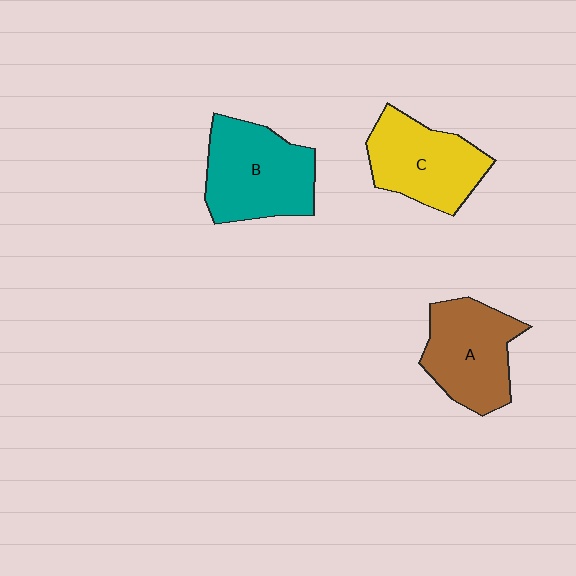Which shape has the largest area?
Shape B (teal).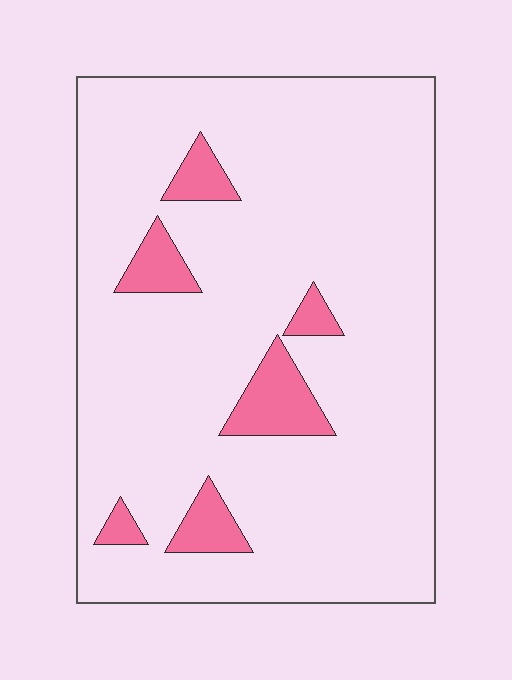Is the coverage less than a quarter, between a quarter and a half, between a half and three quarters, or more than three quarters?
Less than a quarter.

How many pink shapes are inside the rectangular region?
6.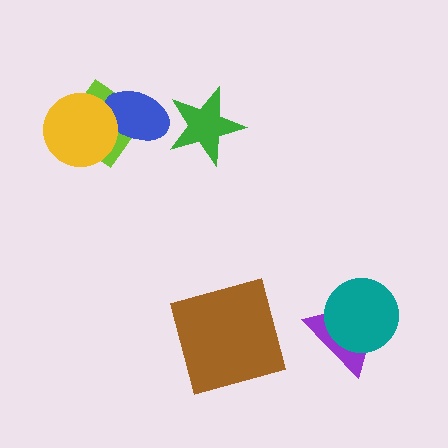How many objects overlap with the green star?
0 objects overlap with the green star.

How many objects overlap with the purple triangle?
1 object overlaps with the purple triangle.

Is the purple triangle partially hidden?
Yes, it is partially covered by another shape.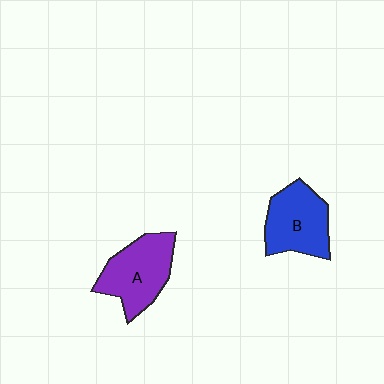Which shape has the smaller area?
Shape B (blue).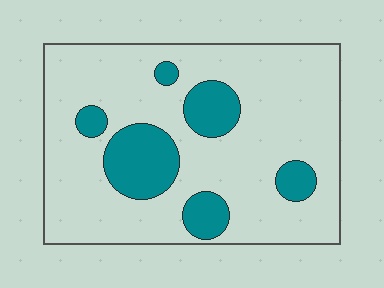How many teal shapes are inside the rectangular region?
6.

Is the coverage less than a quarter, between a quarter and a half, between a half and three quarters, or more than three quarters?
Less than a quarter.